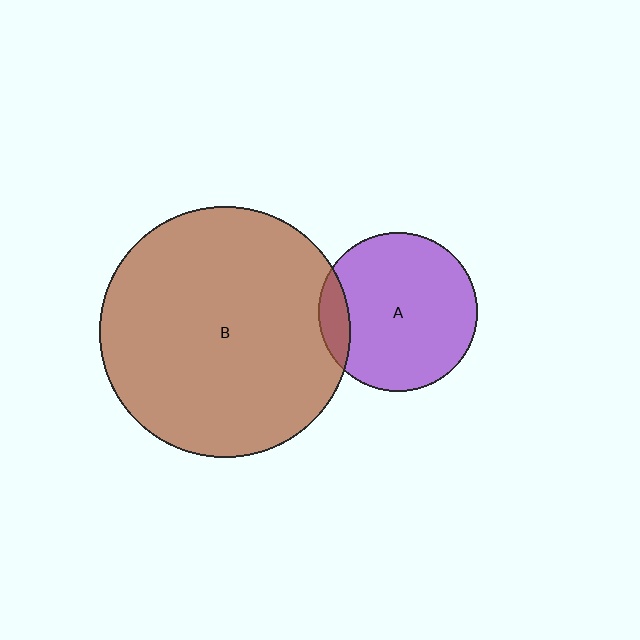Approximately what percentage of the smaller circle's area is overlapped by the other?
Approximately 10%.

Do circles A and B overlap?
Yes.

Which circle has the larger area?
Circle B (brown).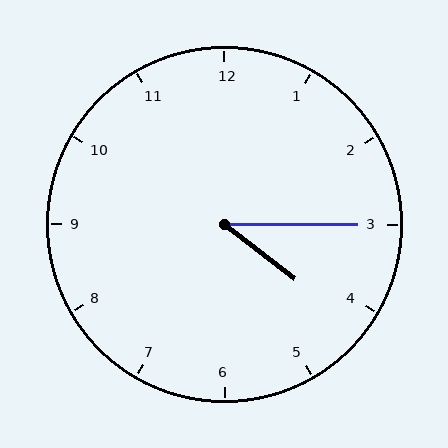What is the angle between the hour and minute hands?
Approximately 38 degrees.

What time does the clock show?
4:15.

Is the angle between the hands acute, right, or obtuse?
It is acute.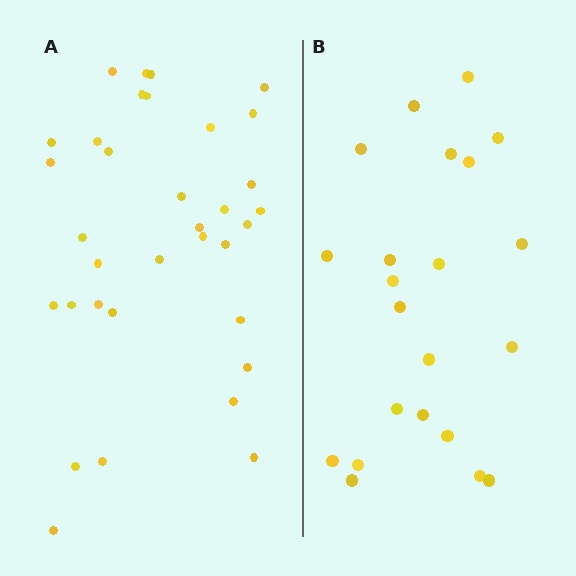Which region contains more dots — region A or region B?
Region A (the left region) has more dots.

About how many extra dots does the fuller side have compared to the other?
Region A has roughly 12 or so more dots than region B.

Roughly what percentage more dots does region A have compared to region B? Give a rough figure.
About 55% more.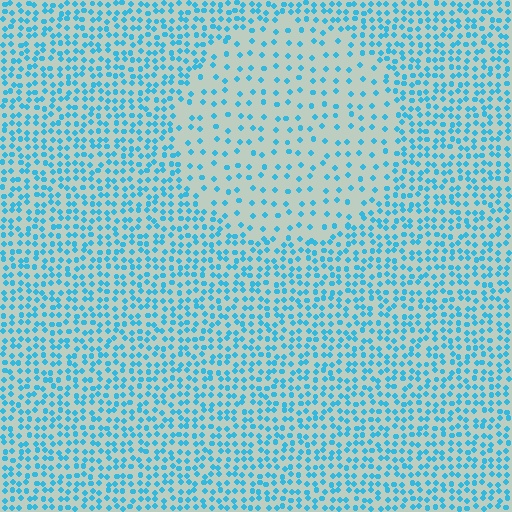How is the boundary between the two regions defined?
The boundary is defined by a change in element density (approximately 2.4x ratio). All elements are the same color, size, and shape.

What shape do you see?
I see a circle.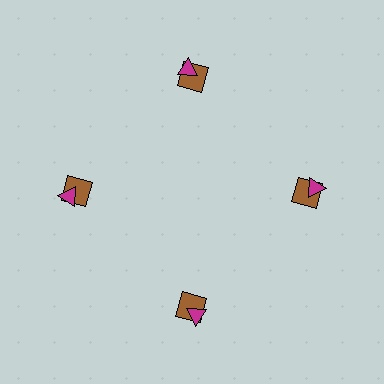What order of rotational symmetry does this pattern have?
This pattern has 4-fold rotational symmetry.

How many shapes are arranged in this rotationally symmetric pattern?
There are 8 shapes, arranged in 4 groups of 2.